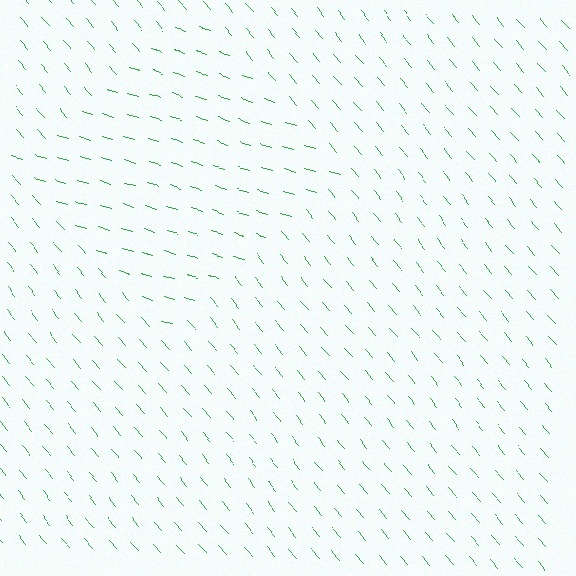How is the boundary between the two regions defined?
The boundary is defined purely by a change in line orientation (approximately 33 degrees difference). All lines are the same color and thickness.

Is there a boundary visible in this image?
Yes, there is a texture boundary formed by a change in line orientation.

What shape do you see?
I see a diamond.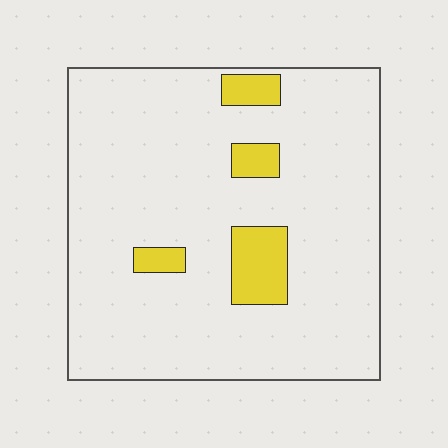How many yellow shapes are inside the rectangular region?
4.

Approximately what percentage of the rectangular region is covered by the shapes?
Approximately 10%.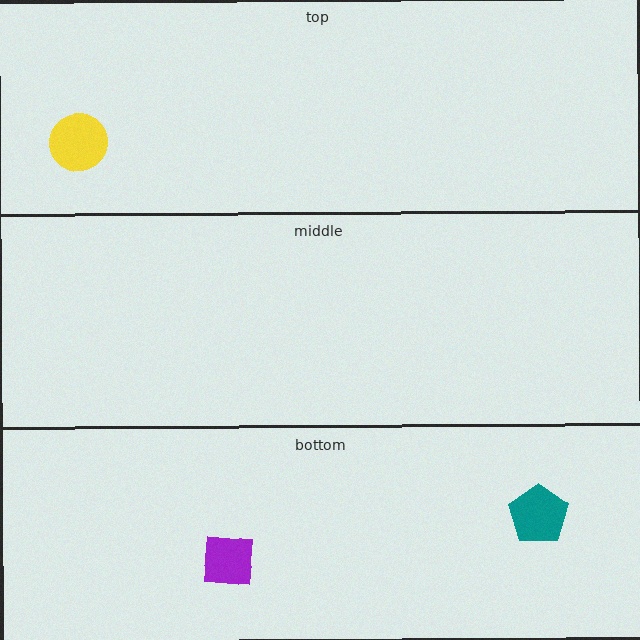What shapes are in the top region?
The yellow circle.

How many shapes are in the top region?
1.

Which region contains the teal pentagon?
The bottom region.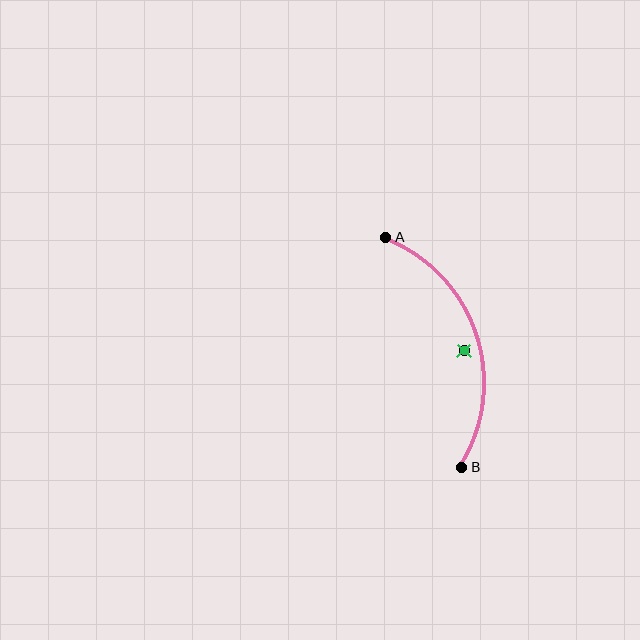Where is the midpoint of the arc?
The arc midpoint is the point on the curve farthest from the straight line joining A and B. It sits to the right of that line.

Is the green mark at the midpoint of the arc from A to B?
No — the green mark does not lie on the arc at all. It sits slightly inside the curve.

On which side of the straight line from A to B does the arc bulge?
The arc bulges to the right of the straight line connecting A and B.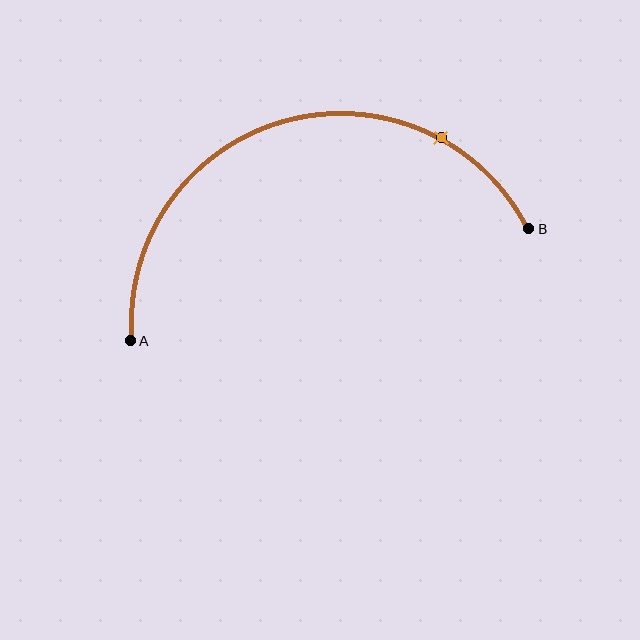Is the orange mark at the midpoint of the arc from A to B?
No. The orange mark lies on the arc but is closer to endpoint B. The arc midpoint would be at the point on the curve equidistant along the arc from both A and B.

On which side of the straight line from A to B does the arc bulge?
The arc bulges above the straight line connecting A and B.